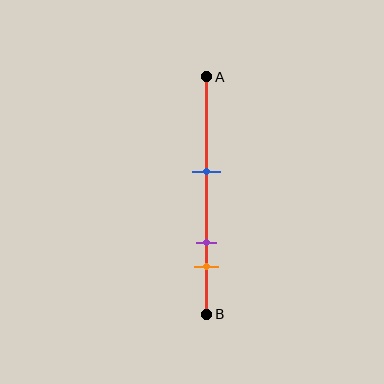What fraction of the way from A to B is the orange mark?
The orange mark is approximately 80% (0.8) of the way from A to B.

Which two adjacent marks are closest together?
The purple and orange marks are the closest adjacent pair.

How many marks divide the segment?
There are 3 marks dividing the segment.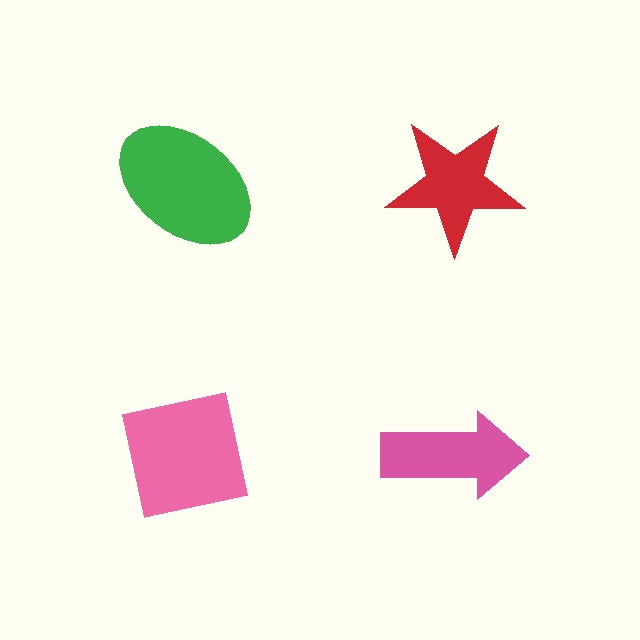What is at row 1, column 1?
A green ellipse.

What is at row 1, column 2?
A red star.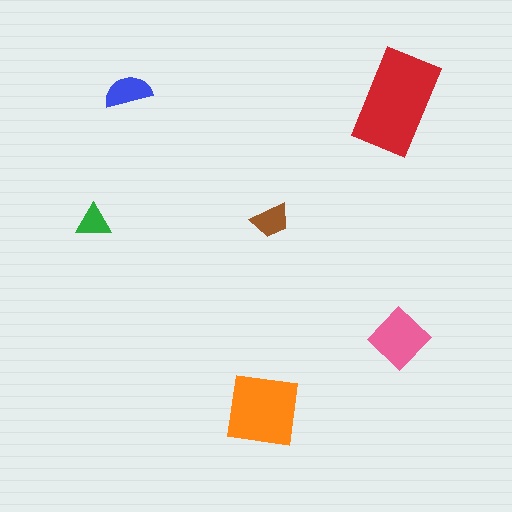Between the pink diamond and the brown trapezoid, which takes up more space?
The pink diamond.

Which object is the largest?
The red rectangle.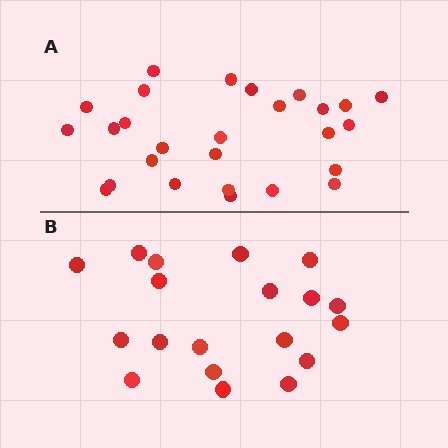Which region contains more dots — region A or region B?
Region A (the top region) has more dots.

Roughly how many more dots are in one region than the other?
Region A has roughly 8 or so more dots than region B.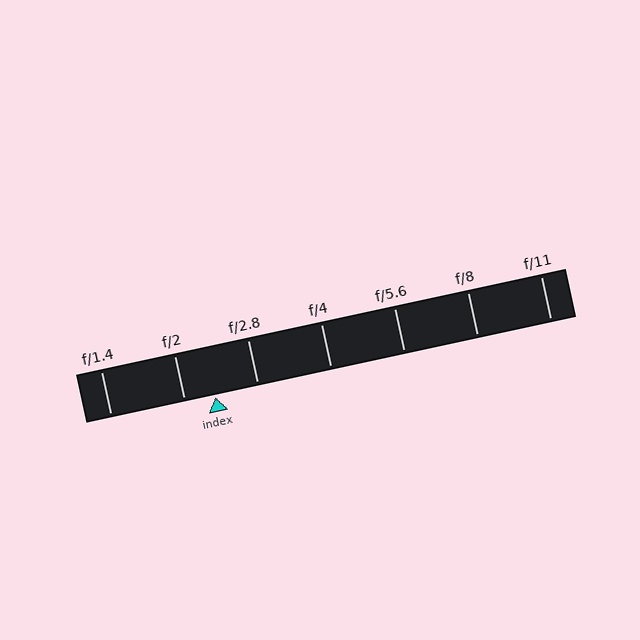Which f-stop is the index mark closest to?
The index mark is closest to f/2.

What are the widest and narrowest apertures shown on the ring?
The widest aperture shown is f/1.4 and the narrowest is f/11.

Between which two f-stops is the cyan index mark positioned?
The index mark is between f/2 and f/2.8.